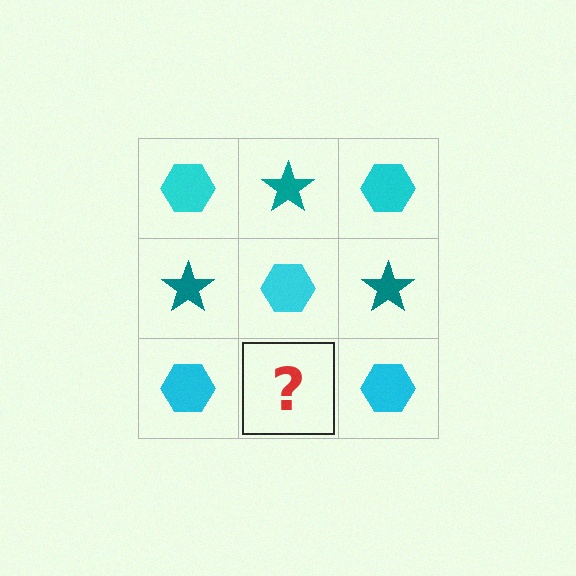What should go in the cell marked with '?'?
The missing cell should contain a teal star.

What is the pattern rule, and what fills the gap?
The rule is that it alternates cyan hexagon and teal star in a checkerboard pattern. The gap should be filled with a teal star.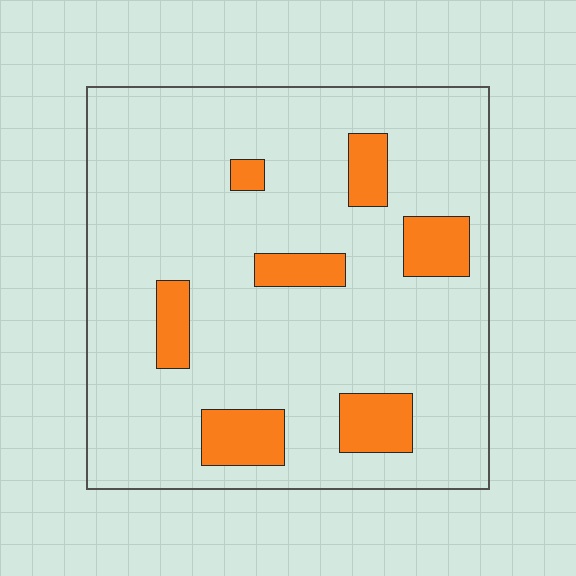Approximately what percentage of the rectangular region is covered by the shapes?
Approximately 15%.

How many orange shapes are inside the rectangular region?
7.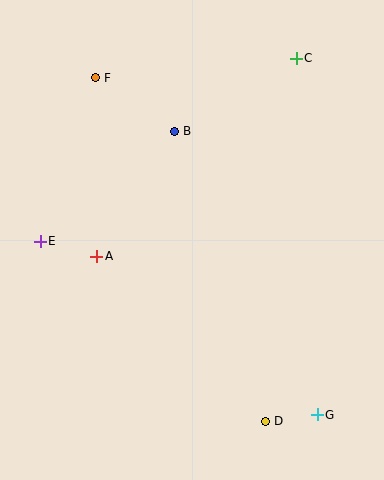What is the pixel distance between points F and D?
The distance between F and D is 383 pixels.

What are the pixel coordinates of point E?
Point E is at (40, 241).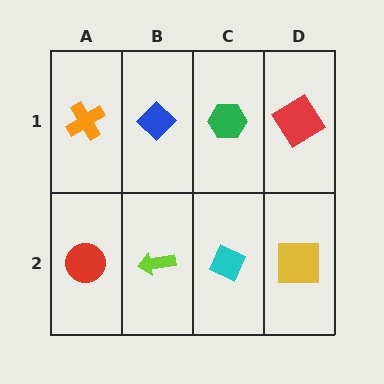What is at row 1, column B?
A blue diamond.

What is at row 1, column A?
An orange cross.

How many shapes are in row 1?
4 shapes.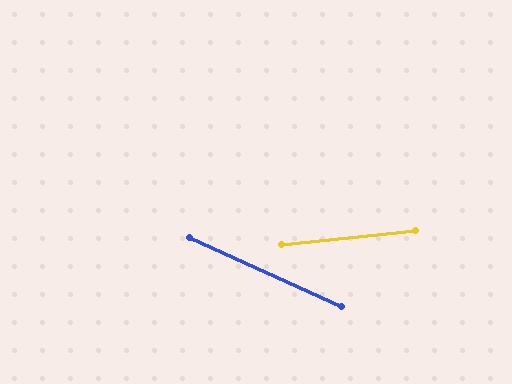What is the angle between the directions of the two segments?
Approximately 30 degrees.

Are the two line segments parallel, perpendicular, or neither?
Neither parallel nor perpendicular — they differ by about 30°.